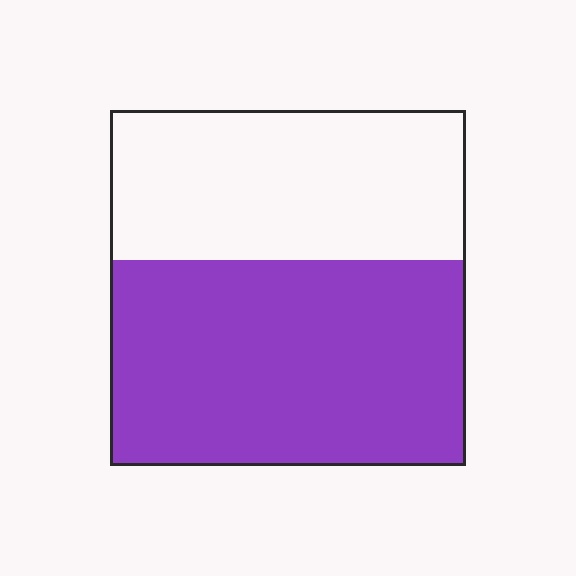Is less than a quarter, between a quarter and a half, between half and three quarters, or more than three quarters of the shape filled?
Between half and three quarters.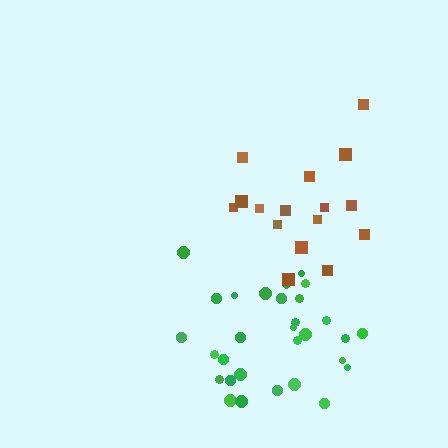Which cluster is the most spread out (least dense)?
Brown.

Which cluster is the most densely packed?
Green.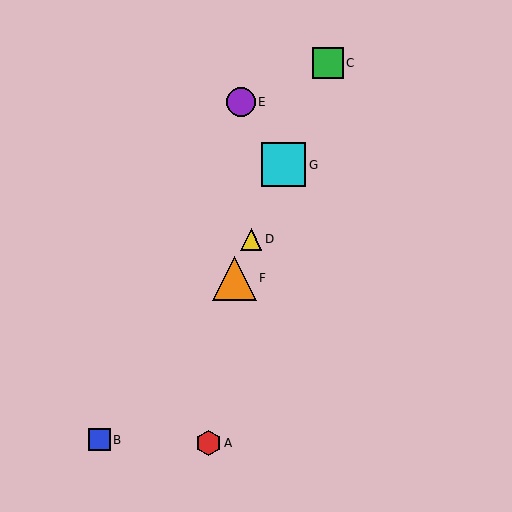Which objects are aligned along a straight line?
Objects C, D, F, G are aligned along a straight line.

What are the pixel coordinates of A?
Object A is at (208, 443).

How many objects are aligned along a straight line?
4 objects (C, D, F, G) are aligned along a straight line.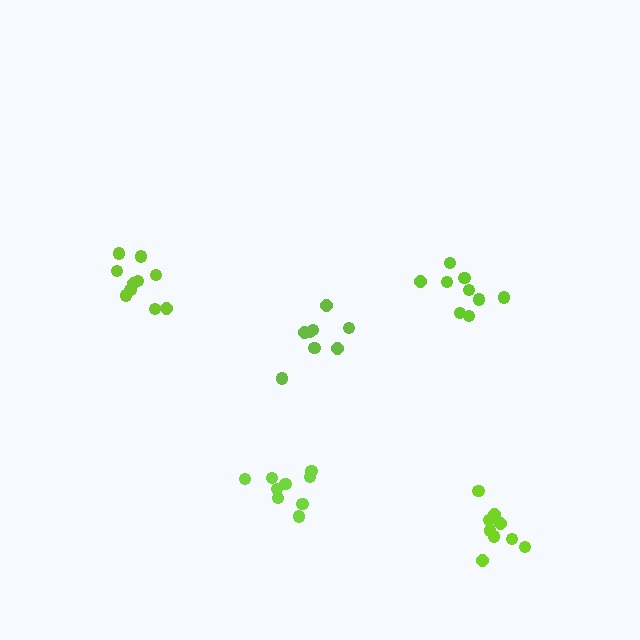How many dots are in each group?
Group 1: 9 dots, Group 2: 8 dots, Group 3: 9 dots, Group 4: 9 dots, Group 5: 10 dots (45 total).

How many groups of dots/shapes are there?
There are 5 groups.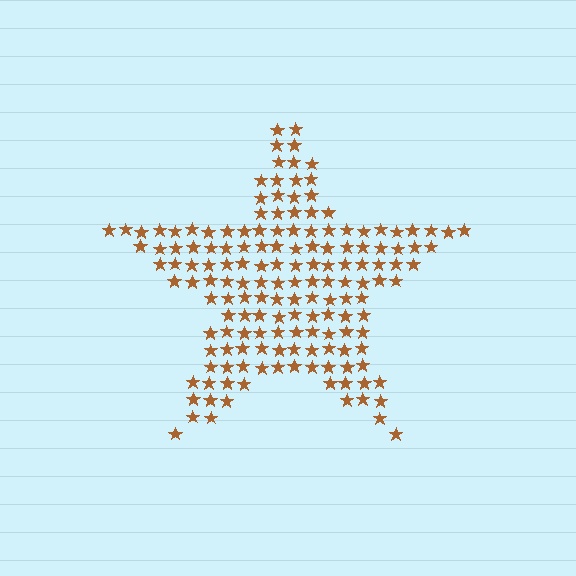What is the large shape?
The large shape is a star.